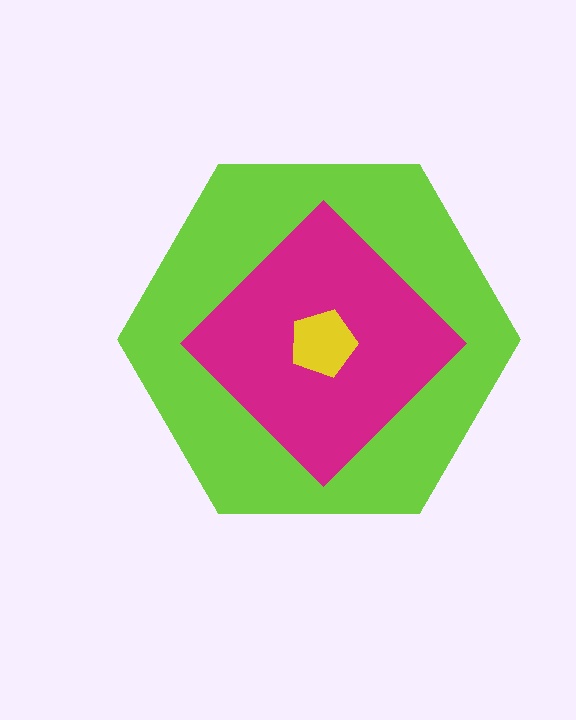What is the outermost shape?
The lime hexagon.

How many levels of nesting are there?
3.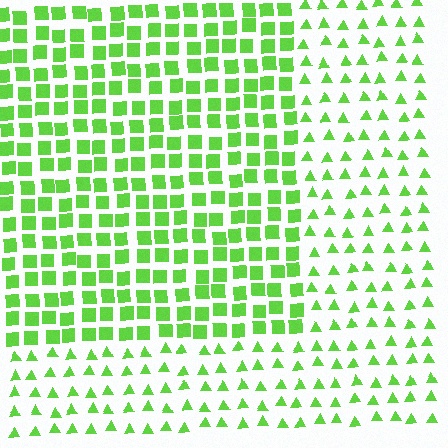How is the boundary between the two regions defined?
The boundary is defined by a change in element shape: squares inside vs. triangles outside. All elements share the same color and spacing.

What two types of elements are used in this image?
The image uses squares inside the rectangle region and triangles outside it.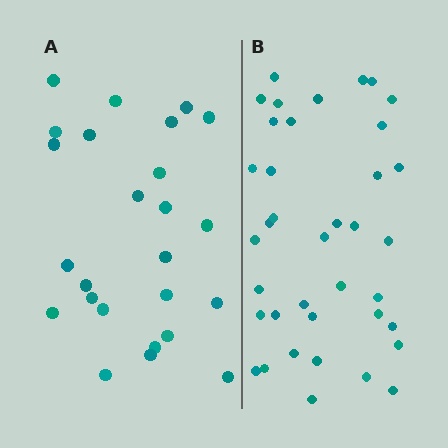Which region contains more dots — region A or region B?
Region B (the right region) has more dots.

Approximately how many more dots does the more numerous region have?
Region B has approximately 15 more dots than region A.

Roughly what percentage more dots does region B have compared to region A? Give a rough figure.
About 50% more.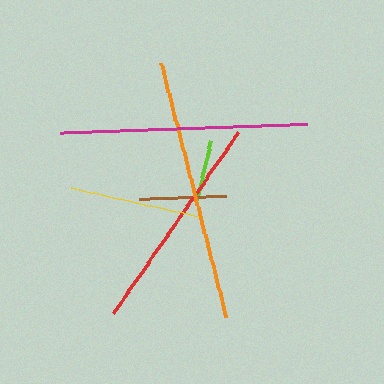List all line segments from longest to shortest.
From longest to shortest: orange, magenta, red, yellow, brown, lime.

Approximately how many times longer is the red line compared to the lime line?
The red line is approximately 3.7 times the length of the lime line.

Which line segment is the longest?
The orange line is the longest at approximately 262 pixels.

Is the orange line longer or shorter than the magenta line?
The orange line is longer than the magenta line.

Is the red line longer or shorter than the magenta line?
The magenta line is longer than the red line.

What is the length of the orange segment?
The orange segment is approximately 262 pixels long.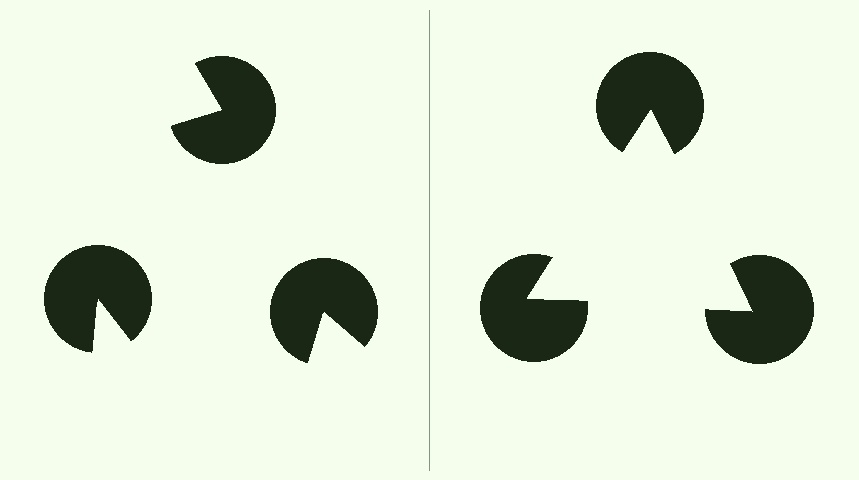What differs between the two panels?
The pac-man discs are positioned identically on both sides; only the wedge orientations differ. On the right they align to a triangle; on the left they are misaligned.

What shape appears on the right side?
An illusory triangle.